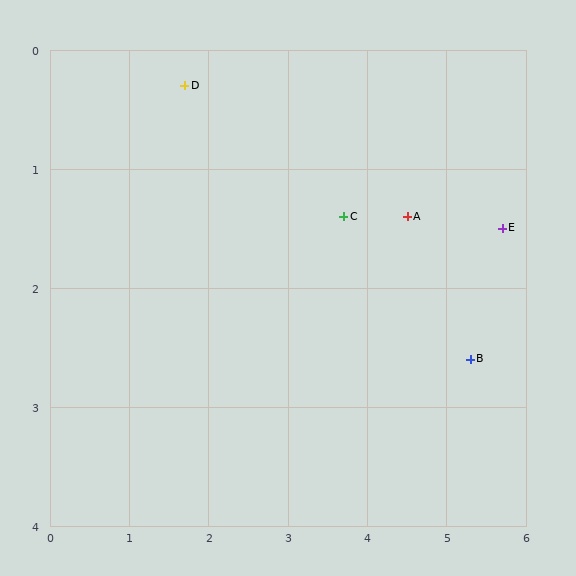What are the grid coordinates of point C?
Point C is at approximately (3.7, 1.4).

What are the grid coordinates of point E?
Point E is at approximately (5.7, 1.5).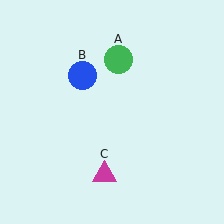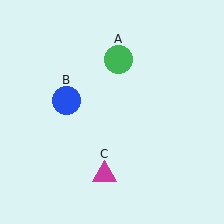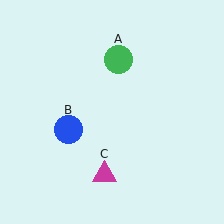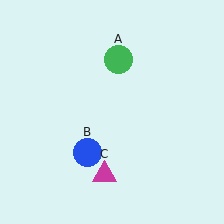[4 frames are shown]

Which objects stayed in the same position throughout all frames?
Green circle (object A) and magenta triangle (object C) remained stationary.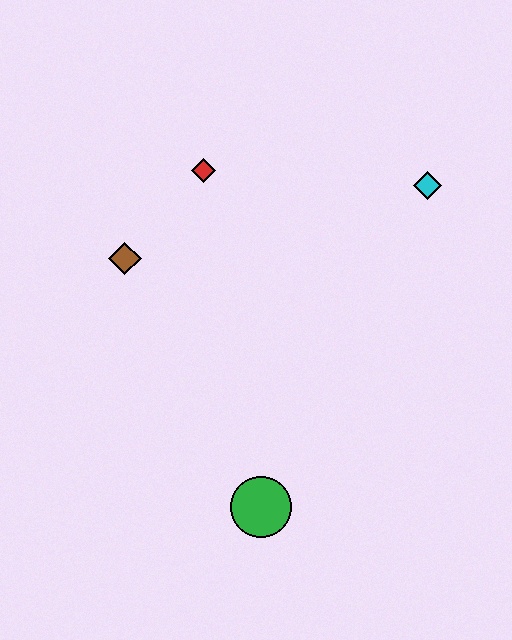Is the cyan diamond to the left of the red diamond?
No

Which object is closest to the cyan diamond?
The red diamond is closest to the cyan diamond.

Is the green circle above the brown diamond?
No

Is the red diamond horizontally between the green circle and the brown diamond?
Yes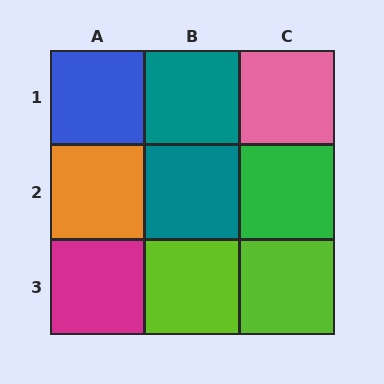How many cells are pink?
1 cell is pink.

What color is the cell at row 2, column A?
Orange.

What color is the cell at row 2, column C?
Green.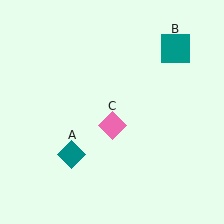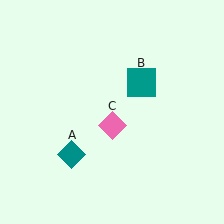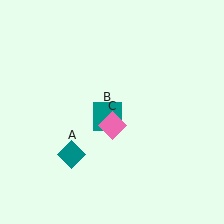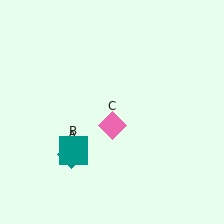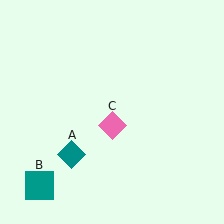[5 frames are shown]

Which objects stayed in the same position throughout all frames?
Teal diamond (object A) and pink diamond (object C) remained stationary.